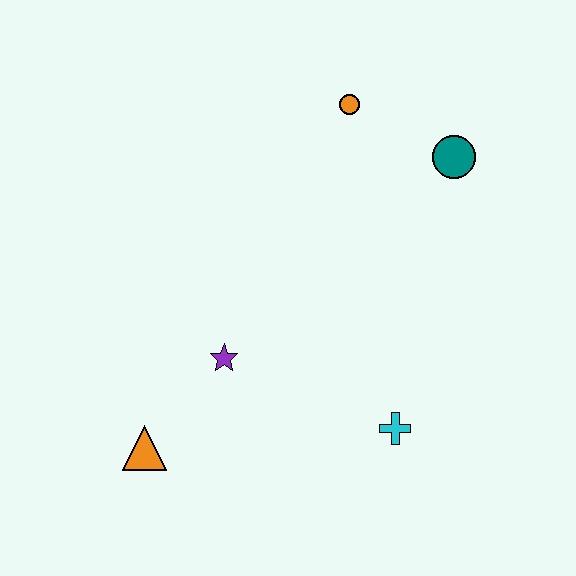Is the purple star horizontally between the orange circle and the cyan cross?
No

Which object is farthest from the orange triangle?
The teal circle is farthest from the orange triangle.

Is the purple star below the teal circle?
Yes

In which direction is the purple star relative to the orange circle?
The purple star is below the orange circle.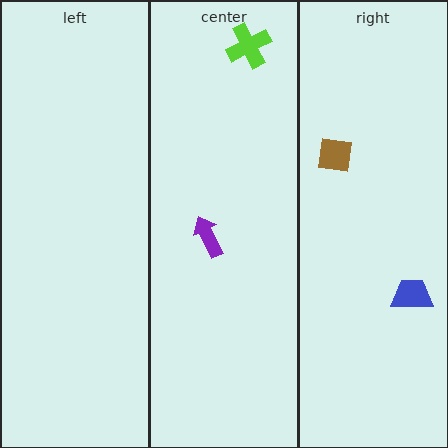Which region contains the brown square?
The right region.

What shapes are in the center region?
The purple arrow, the lime cross.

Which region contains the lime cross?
The center region.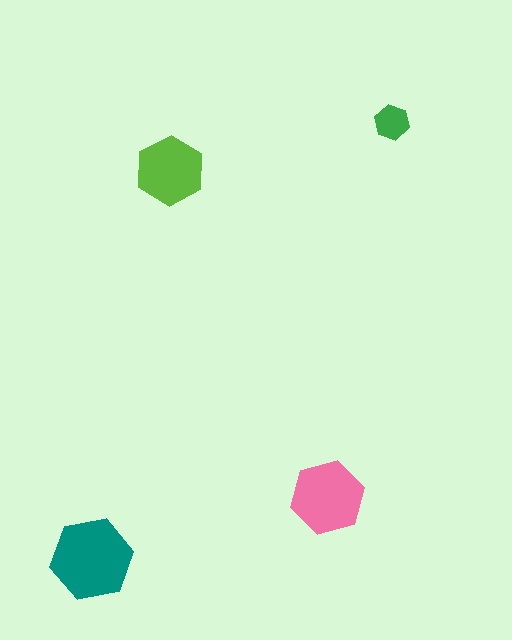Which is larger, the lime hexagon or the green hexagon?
The lime one.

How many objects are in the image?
There are 4 objects in the image.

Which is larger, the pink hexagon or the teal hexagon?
The teal one.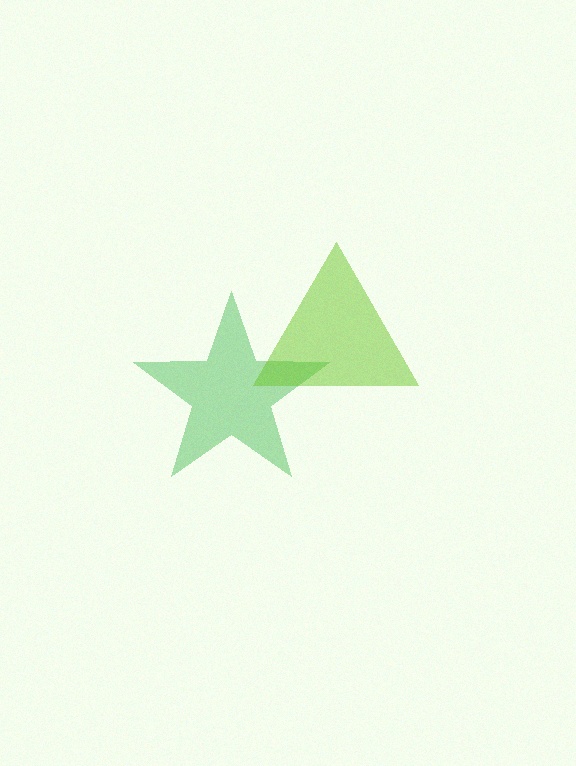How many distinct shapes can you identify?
There are 2 distinct shapes: a green star, a lime triangle.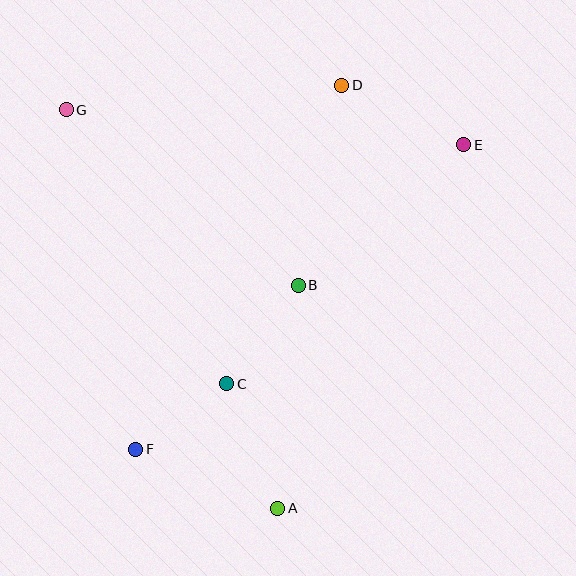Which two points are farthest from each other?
Points A and G are farthest from each other.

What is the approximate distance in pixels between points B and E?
The distance between B and E is approximately 217 pixels.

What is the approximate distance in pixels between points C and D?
The distance between C and D is approximately 320 pixels.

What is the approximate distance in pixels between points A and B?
The distance between A and B is approximately 224 pixels.